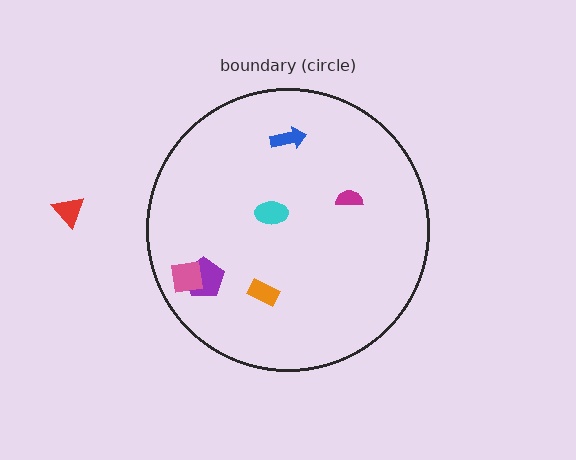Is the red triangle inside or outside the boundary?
Outside.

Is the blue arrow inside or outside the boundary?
Inside.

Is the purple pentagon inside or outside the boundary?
Inside.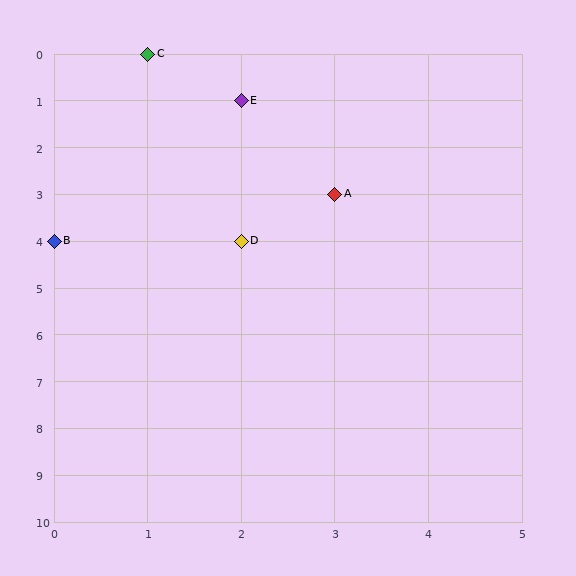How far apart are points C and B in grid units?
Points C and B are 1 column and 4 rows apart (about 4.1 grid units diagonally).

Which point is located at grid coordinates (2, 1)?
Point E is at (2, 1).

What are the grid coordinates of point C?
Point C is at grid coordinates (1, 0).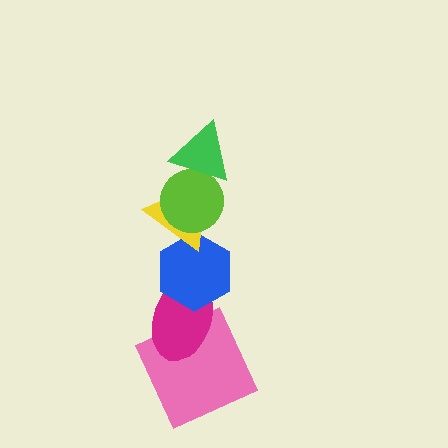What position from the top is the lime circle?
The lime circle is 2nd from the top.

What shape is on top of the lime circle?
The green triangle is on top of the lime circle.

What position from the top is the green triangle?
The green triangle is 1st from the top.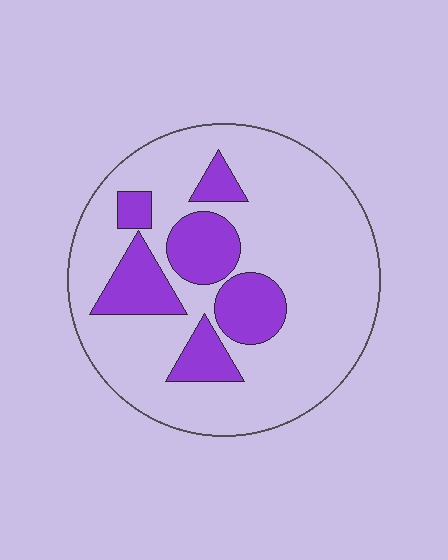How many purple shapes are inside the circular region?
6.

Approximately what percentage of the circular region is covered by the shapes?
Approximately 25%.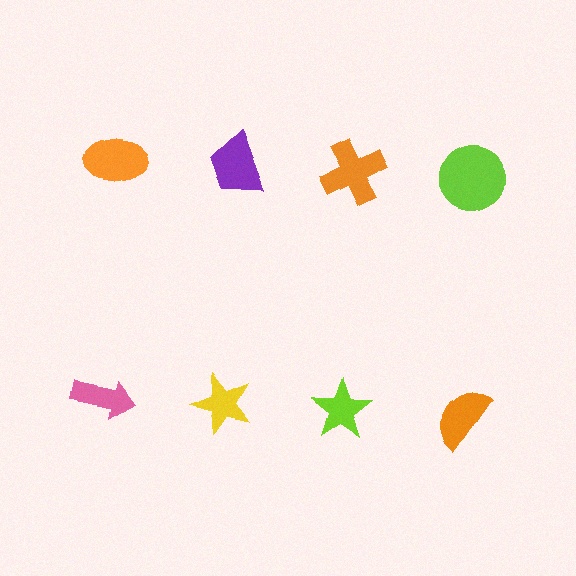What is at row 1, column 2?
A purple trapezoid.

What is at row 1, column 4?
A lime circle.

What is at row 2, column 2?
A yellow star.